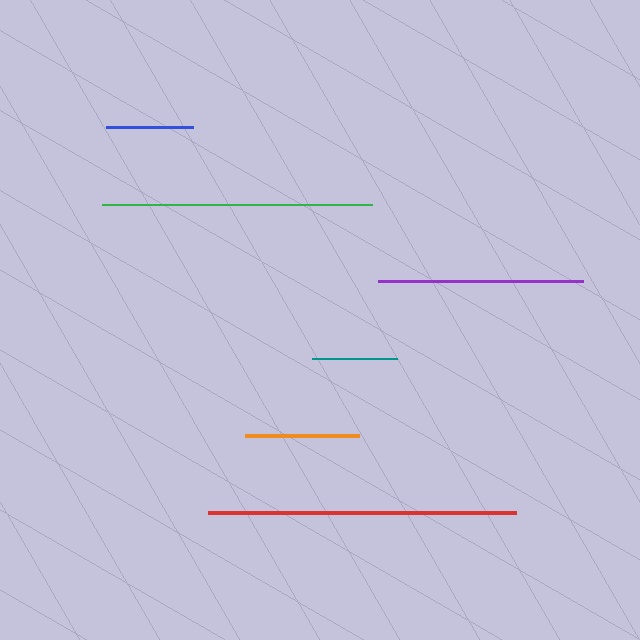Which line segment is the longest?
The red line is the longest at approximately 308 pixels.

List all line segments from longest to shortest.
From longest to shortest: red, green, purple, orange, blue, teal.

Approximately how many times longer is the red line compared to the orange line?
The red line is approximately 2.7 times the length of the orange line.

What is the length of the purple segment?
The purple segment is approximately 205 pixels long.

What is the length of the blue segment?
The blue segment is approximately 86 pixels long.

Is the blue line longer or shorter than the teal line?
The blue line is longer than the teal line.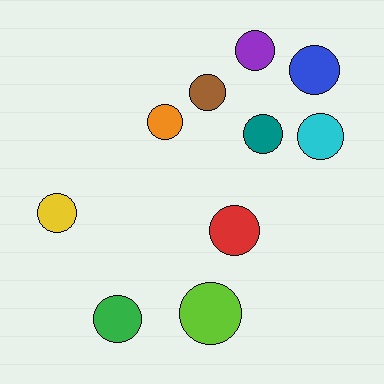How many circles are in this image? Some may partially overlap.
There are 10 circles.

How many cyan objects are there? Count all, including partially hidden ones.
There is 1 cyan object.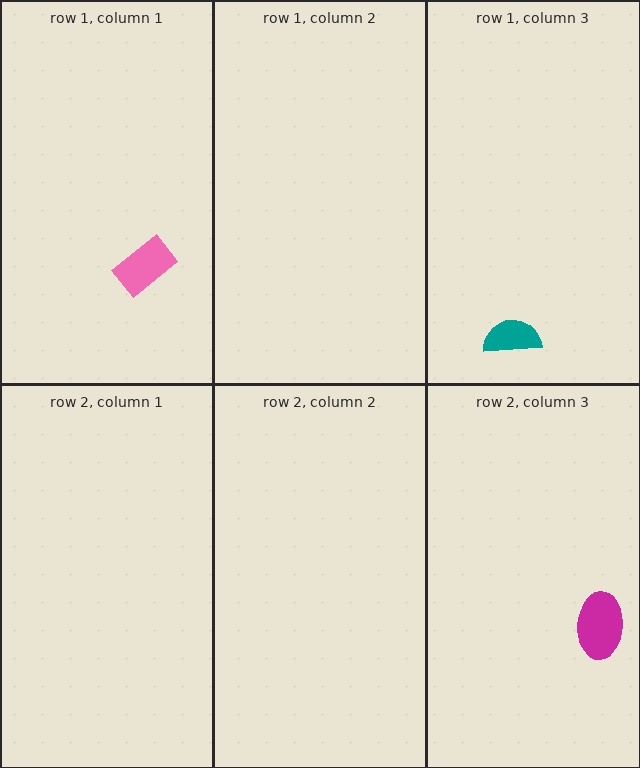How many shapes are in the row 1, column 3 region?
1.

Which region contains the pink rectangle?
The row 1, column 1 region.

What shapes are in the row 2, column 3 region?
The magenta ellipse.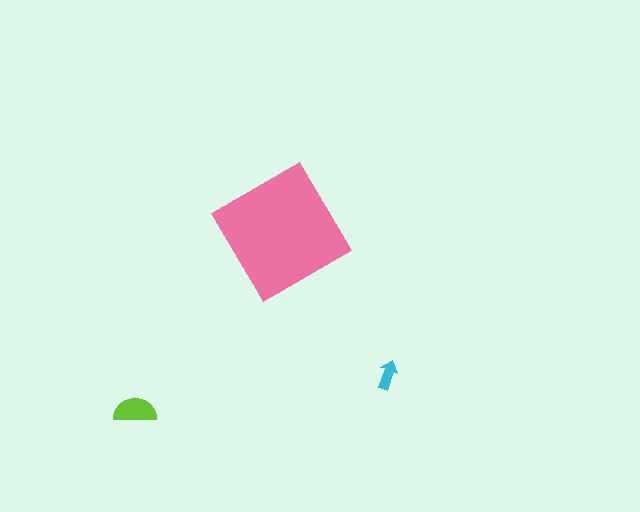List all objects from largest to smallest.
The pink diamond, the lime semicircle, the cyan arrow.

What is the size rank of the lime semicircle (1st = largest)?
2nd.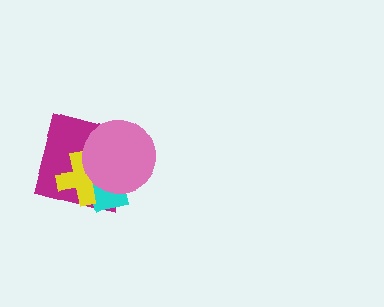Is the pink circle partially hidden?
No, no other shape covers it.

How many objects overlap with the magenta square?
3 objects overlap with the magenta square.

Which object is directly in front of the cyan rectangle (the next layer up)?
The yellow cross is directly in front of the cyan rectangle.